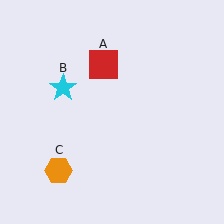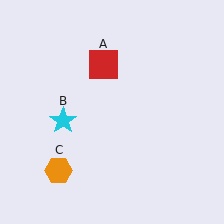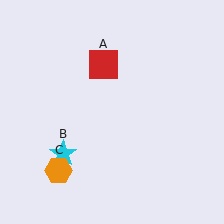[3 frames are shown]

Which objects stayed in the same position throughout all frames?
Red square (object A) and orange hexagon (object C) remained stationary.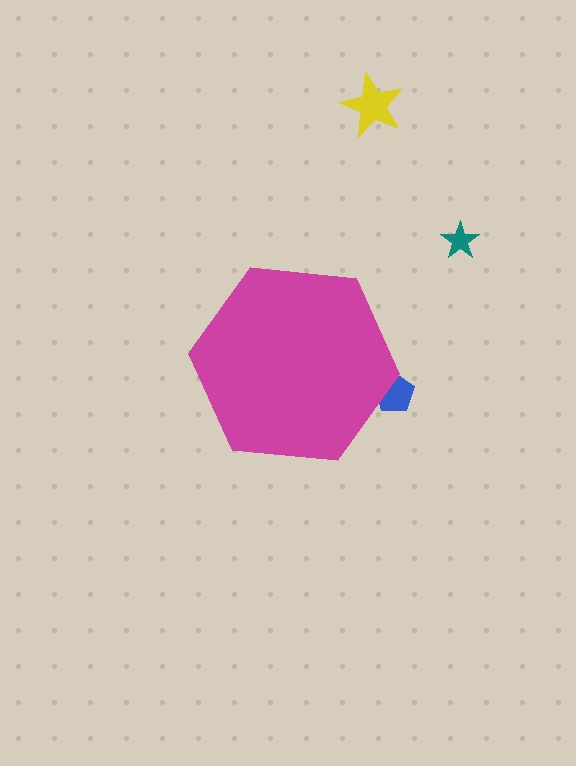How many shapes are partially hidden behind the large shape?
1 shape is partially hidden.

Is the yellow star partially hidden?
No, the yellow star is fully visible.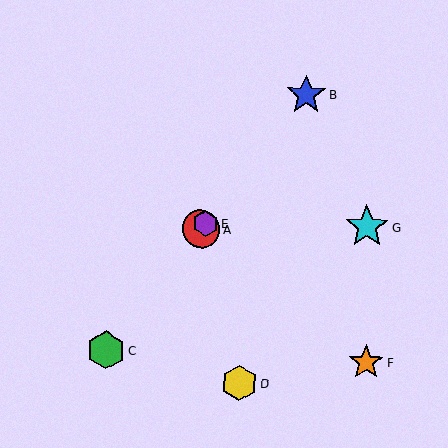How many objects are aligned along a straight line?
4 objects (A, B, C, E) are aligned along a straight line.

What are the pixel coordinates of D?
Object D is at (239, 383).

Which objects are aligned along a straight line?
Objects A, B, C, E are aligned along a straight line.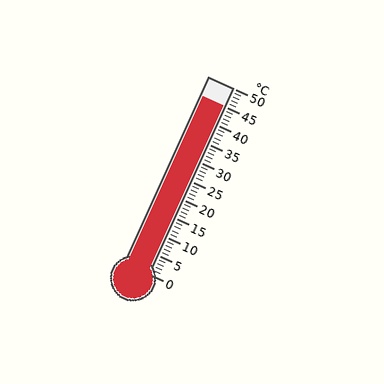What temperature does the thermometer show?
The thermometer shows approximately 45°C.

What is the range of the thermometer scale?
The thermometer scale ranges from 0°C to 50°C.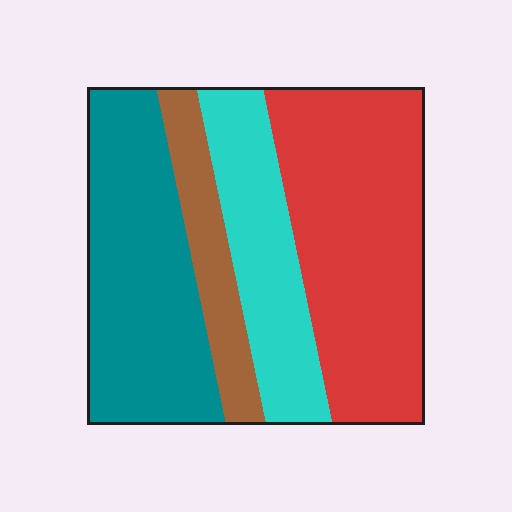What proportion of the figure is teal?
Teal takes up about one third (1/3) of the figure.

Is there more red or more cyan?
Red.